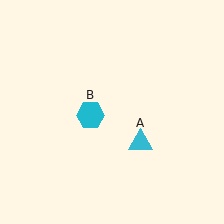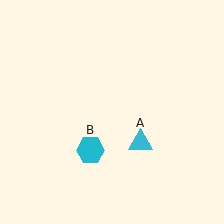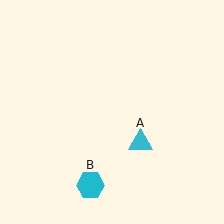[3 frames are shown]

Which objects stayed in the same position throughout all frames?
Cyan triangle (object A) remained stationary.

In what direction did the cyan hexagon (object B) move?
The cyan hexagon (object B) moved down.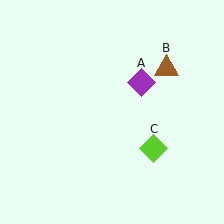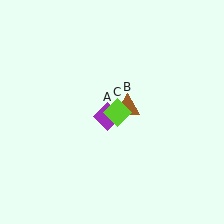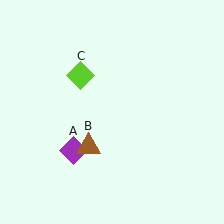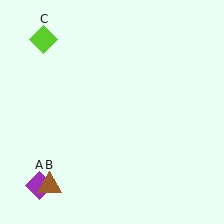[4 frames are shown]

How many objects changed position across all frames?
3 objects changed position: purple diamond (object A), brown triangle (object B), lime diamond (object C).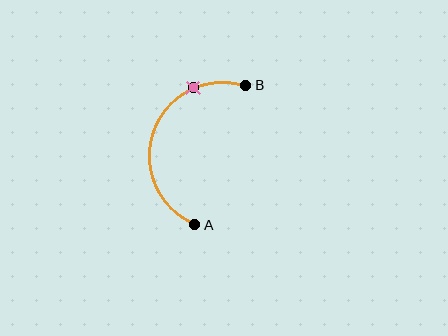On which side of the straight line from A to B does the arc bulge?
The arc bulges to the left of the straight line connecting A and B.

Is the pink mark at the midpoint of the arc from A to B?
No. The pink mark lies on the arc but is closer to endpoint B. The arc midpoint would be at the point on the curve equidistant along the arc from both A and B.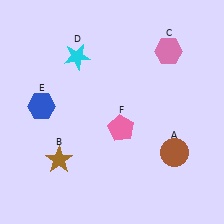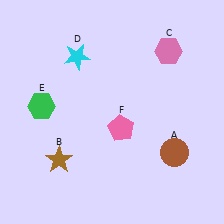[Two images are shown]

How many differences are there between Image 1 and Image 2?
There is 1 difference between the two images.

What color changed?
The hexagon (E) changed from blue in Image 1 to green in Image 2.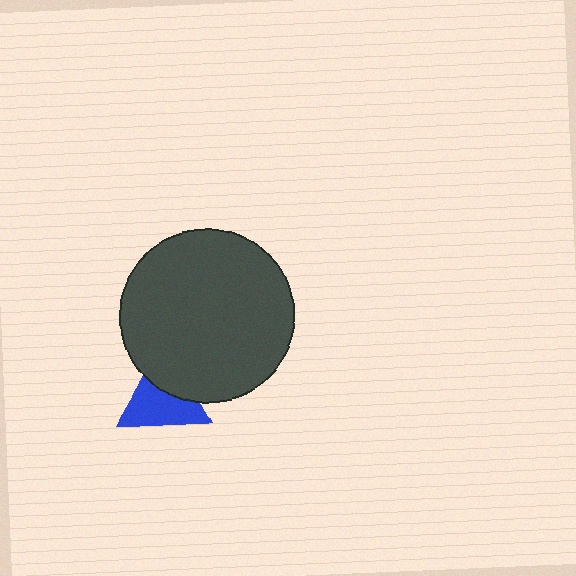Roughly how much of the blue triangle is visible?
About half of it is visible (roughly 63%).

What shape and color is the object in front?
The object in front is a dark gray circle.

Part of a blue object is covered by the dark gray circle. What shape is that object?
It is a triangle.